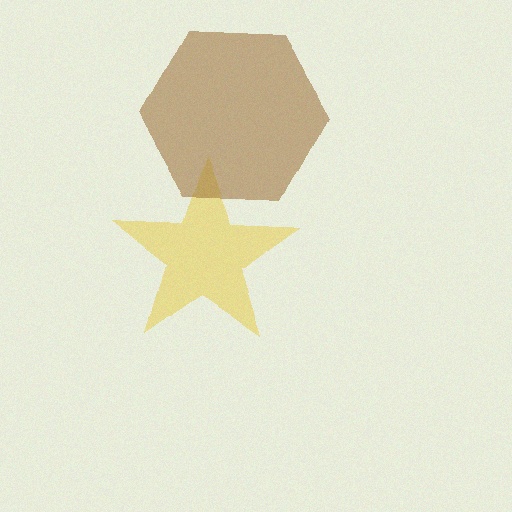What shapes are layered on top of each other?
The layered shapes are: a yellow star, a brown hexagon.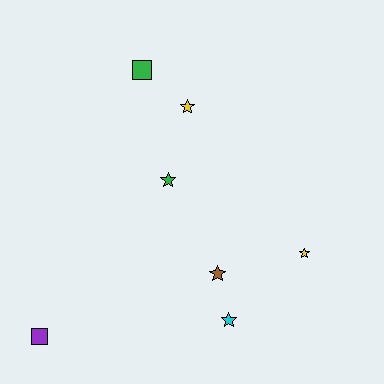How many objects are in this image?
There are 7 objects.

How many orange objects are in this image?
There are no orange objects.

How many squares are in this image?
There are 2 squares.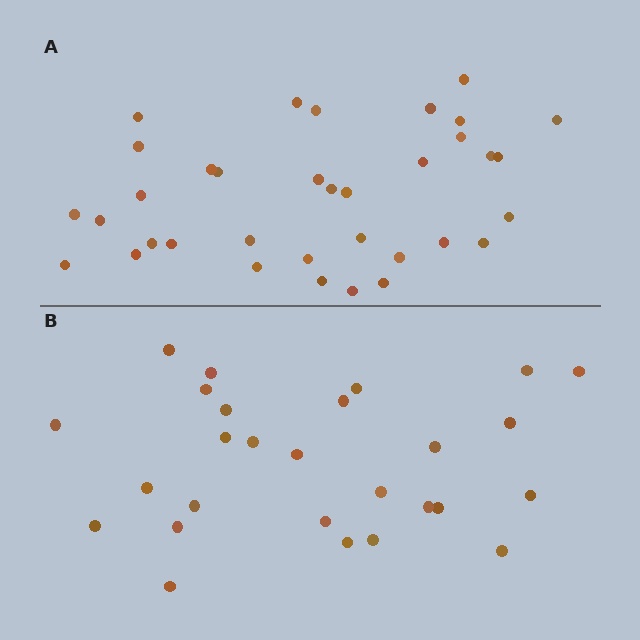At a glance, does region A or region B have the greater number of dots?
Region A (the top region) has more dots.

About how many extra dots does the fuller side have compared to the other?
Region A has roughly 8 or so more dots than region B.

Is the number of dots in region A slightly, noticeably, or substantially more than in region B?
Region A has noticeably more, but not dramatically so. The ratio is roughly 1.3 to 1.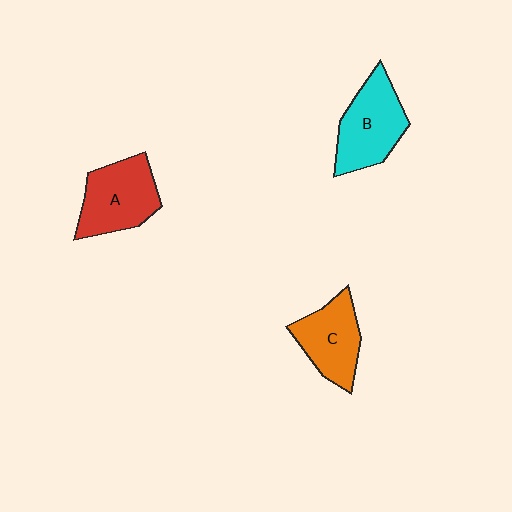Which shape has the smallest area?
Shape C (orange).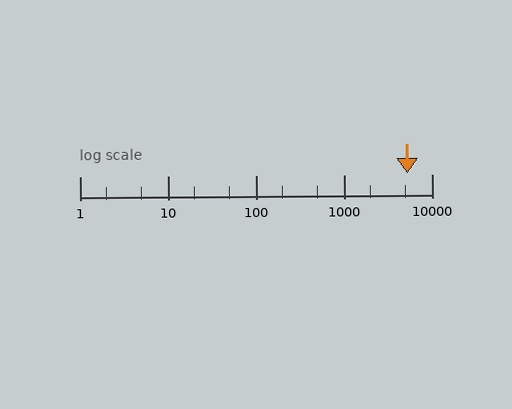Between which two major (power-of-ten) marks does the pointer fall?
The pointer is between 1000 and 10000.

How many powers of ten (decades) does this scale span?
The scale spans 4 decades, from 1 to 10000.